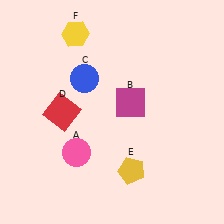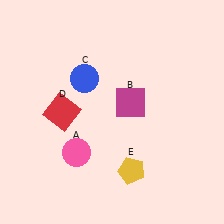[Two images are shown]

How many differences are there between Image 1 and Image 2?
There is 1 difference between the two images.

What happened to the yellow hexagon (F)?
The yellow hexagon (F) was removed in Image 2. It was in the top-left area of Image 1.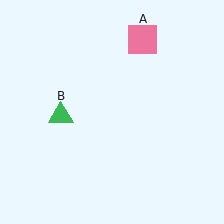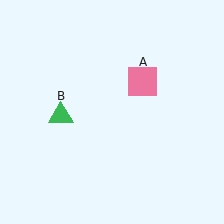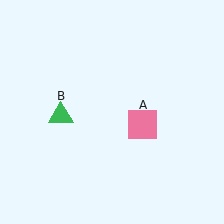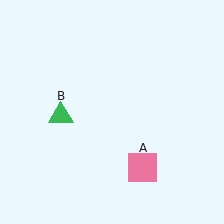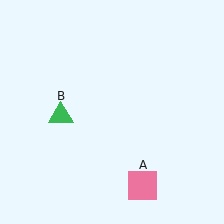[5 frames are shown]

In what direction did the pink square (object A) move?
The pink square (object A) moved down.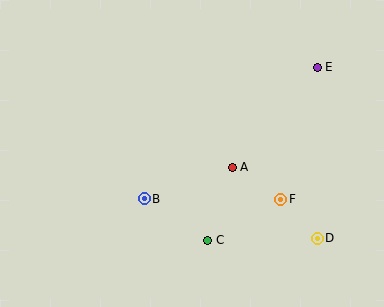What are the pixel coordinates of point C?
Point C is at (208, 240).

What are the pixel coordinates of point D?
Point D is at (317, 238).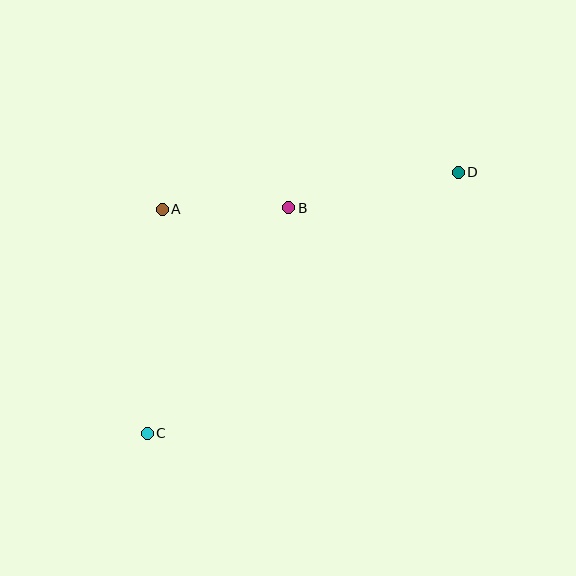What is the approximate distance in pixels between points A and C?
The distance between A and C is approximately 224 pixels.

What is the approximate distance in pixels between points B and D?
The distance between B and D is approximately 173 pixels.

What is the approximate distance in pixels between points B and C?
The distance between B and C is approximately 267 pixels.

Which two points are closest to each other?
Points A and B are closest to each other.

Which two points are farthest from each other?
Points C and D are farthest from each other.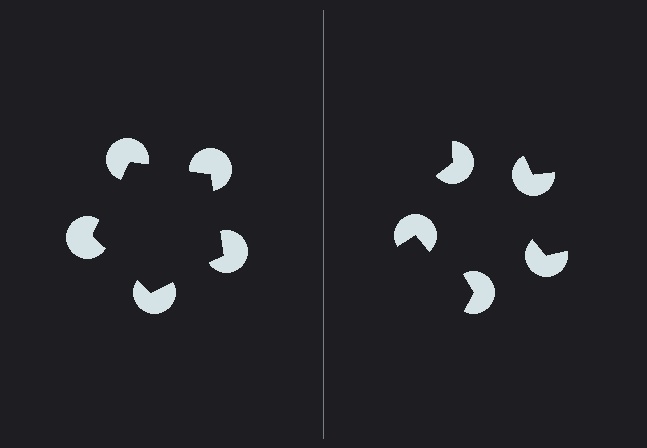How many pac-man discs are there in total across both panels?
10 — 5 on each side.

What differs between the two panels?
The pac-man discs are positioned identically on both sides; only the wedge orientations differ. On the left they align to a pentagon; on the right they are misaligned.